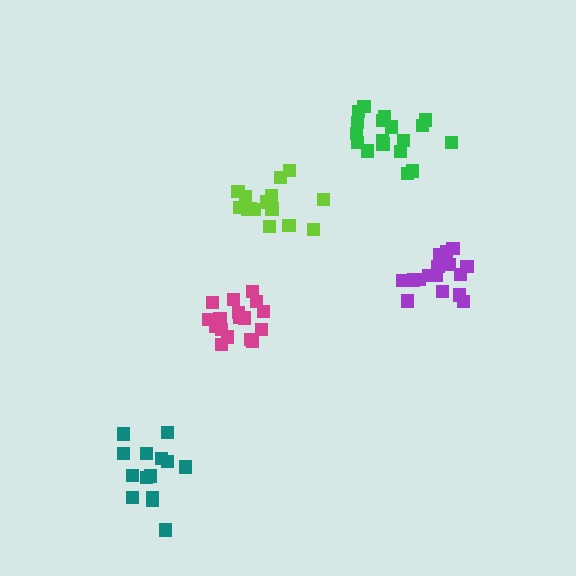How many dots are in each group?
Group 1: 18 dots, Group 2: 17 dots, Group 3: 14 dots, Group 4: 15 dots, Group 5: 17 dots (81 total).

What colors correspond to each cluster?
The clusters are colored: green, purple, teal, lime, magenta.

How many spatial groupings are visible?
There are 5 spatial groupings.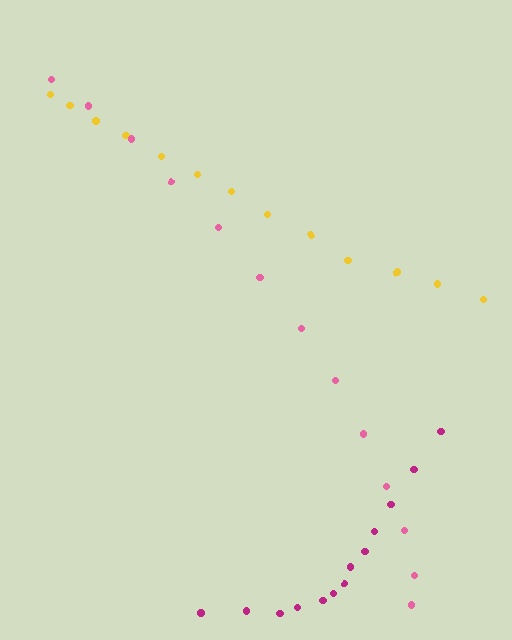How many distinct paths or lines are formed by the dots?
There are 3 distinct paths.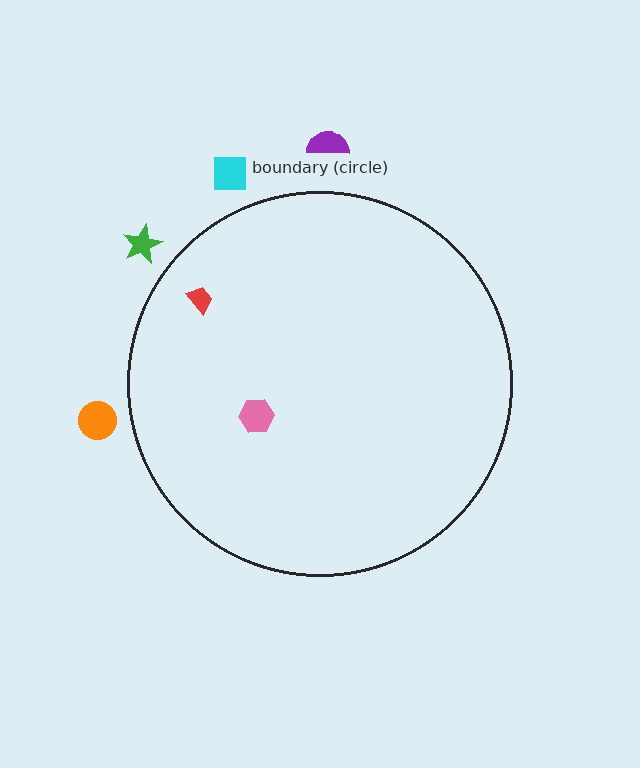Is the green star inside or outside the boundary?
Outside.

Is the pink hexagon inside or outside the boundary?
Inside.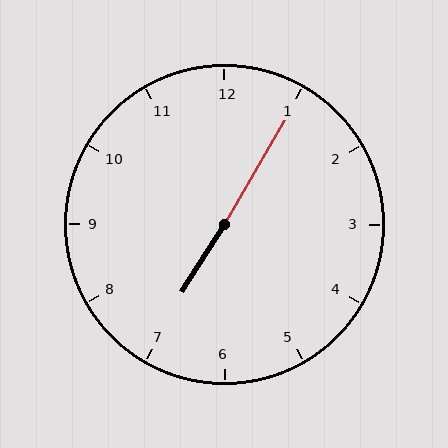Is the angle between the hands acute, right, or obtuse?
It is obtuse.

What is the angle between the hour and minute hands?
Approximately 178 degrees.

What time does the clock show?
7:05.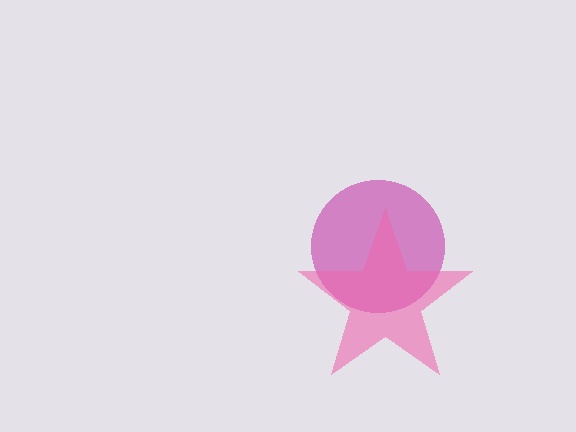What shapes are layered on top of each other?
The layered shapes are: a magenta circle, a pink star.